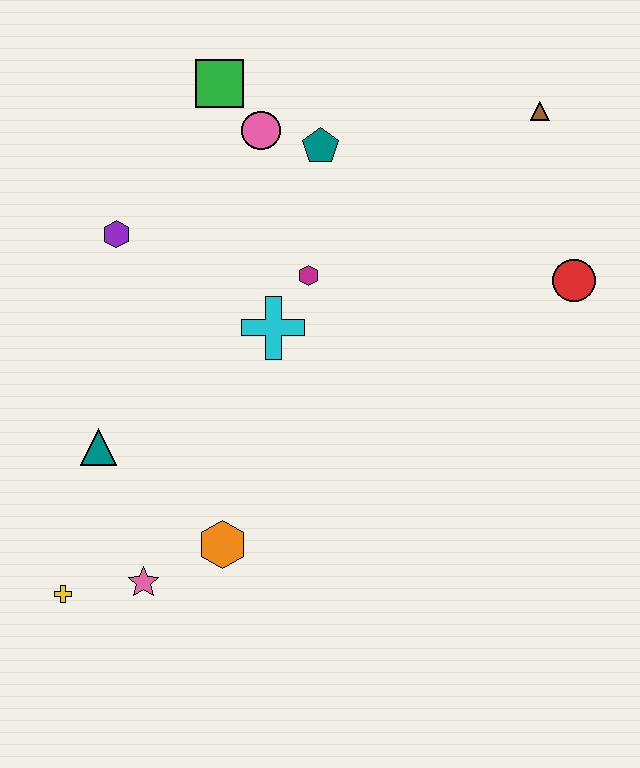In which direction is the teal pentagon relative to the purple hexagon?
The teal pentagon is to the right of the purple hexagon.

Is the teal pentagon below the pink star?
No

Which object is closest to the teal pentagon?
The pink circle is closest to the teal pentagon.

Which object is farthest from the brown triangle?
The yellow cross is farthest from the brown triangle.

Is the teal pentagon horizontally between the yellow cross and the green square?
No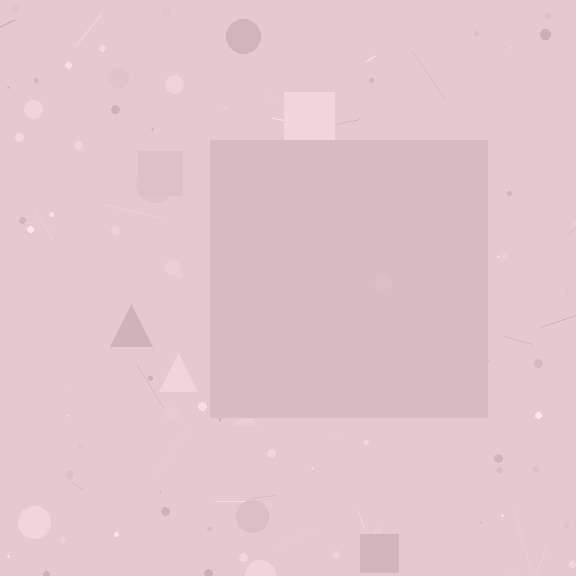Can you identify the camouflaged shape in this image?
The camouflaged shape is a square.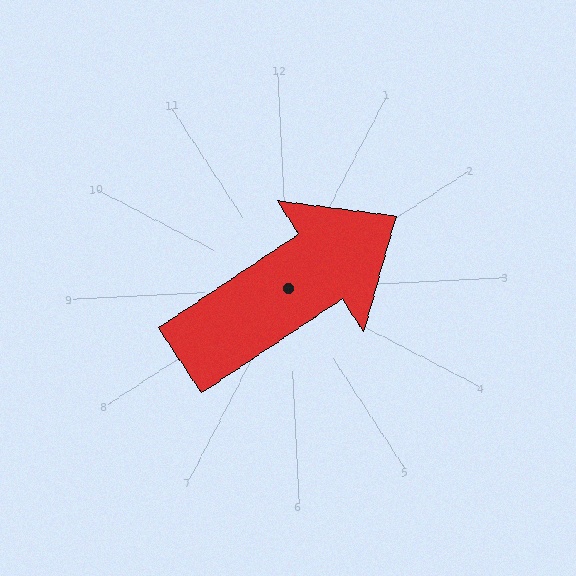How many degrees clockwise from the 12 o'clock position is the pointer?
Approximately 59 degrees.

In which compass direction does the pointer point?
Northeast.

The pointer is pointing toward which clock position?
Roughly 2 o'clock.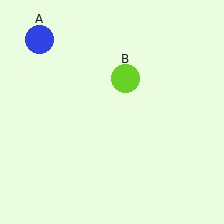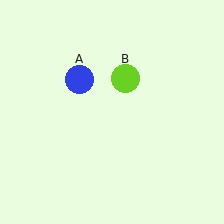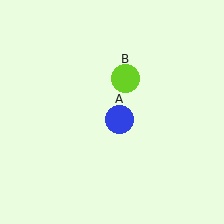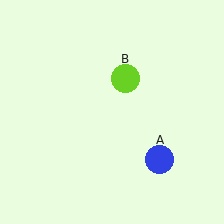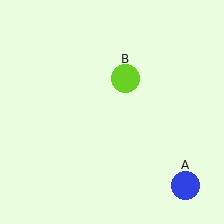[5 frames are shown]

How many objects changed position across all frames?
1 object changed position: blue circle (object A).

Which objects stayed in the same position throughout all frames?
Lime circle (object B) remained stationary.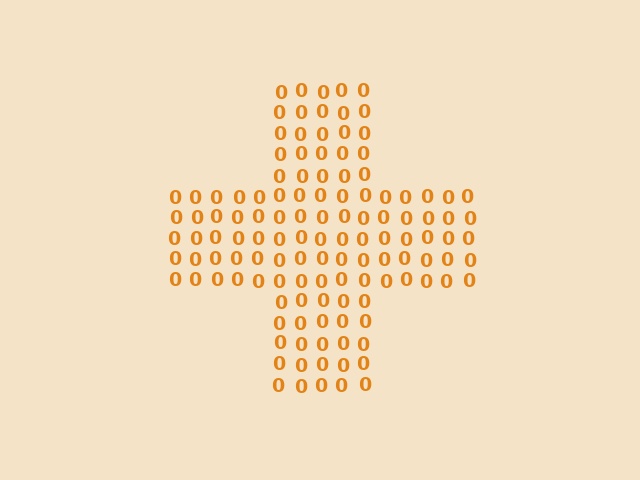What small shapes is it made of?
It is made of small digit 0's.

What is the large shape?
The large shape is a cross.